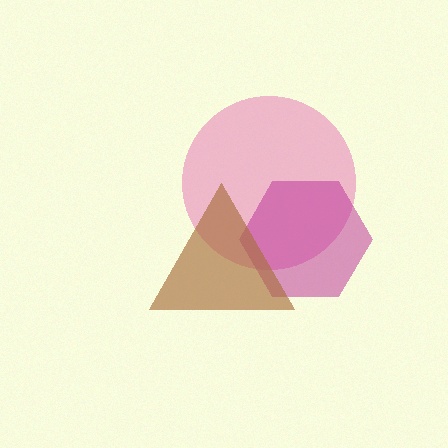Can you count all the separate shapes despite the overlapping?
Yes, there are 3 separate shapes.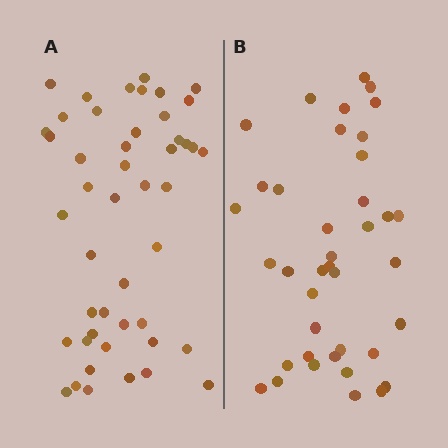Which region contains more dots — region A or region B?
Region A (the left region) has more dots.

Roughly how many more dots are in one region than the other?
Region A has roughly 8 or so more dots than region B.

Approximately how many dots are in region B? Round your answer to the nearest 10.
About 40 dots. (The exact count is 39, which rounds to 40.)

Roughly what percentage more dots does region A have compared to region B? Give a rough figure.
About 20% more.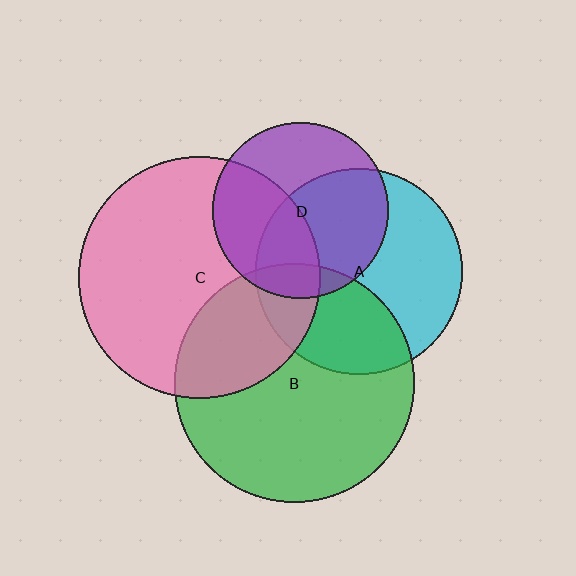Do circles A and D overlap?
Yes.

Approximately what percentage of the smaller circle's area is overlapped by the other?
Approximately 55%.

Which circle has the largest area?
Circle C (pink).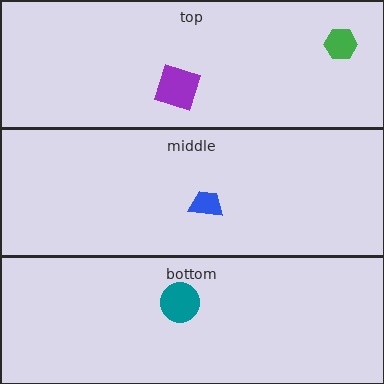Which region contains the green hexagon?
The top region.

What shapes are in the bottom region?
The teal circle.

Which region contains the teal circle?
The bottom region.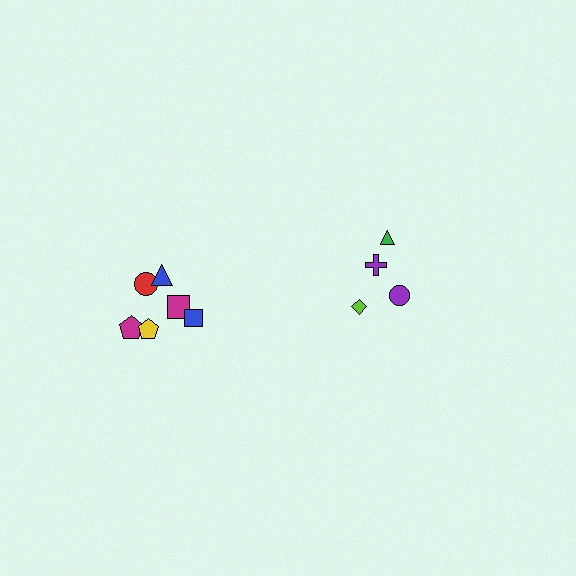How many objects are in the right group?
There are 4 objects.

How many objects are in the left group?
There are 6 objects.